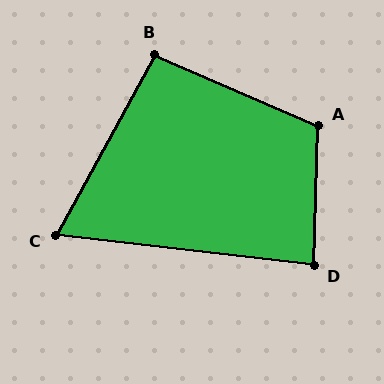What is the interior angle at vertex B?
Approximately 95 degrees (approximately right).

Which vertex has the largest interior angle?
A, at approximately 112 degrees.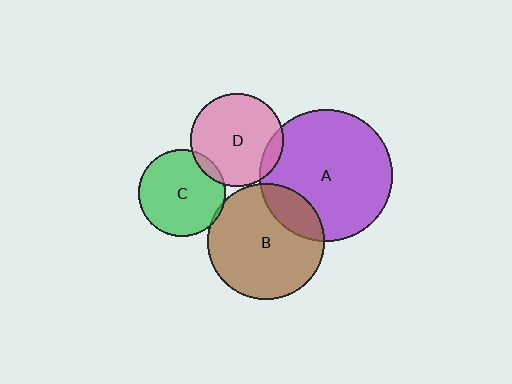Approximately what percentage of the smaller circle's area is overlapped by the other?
Approximately 10%.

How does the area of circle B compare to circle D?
Approximately 1.6 times.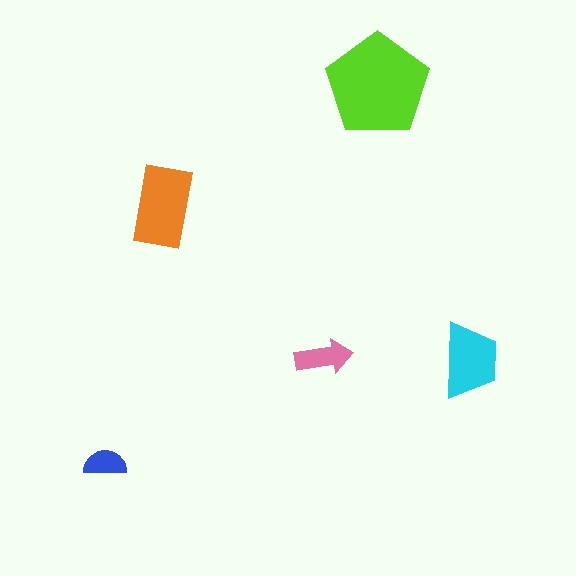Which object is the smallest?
The blue semicircle.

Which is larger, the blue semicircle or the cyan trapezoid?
The cyan trapezoid.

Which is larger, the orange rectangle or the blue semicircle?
The orange rectangle.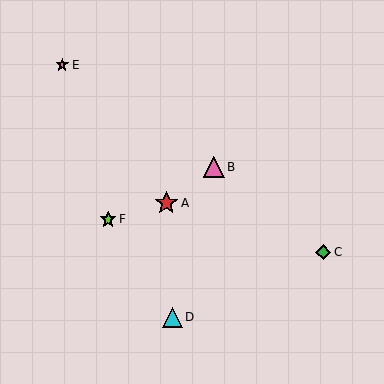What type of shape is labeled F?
Shape F is a lime star.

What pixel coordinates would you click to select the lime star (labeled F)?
Click at (108, 219) to select the lime star F.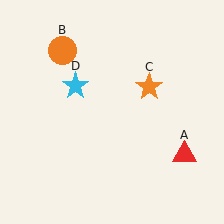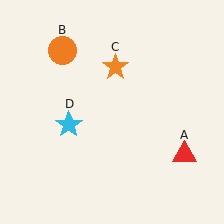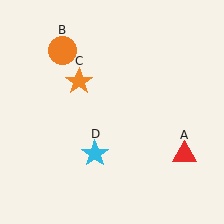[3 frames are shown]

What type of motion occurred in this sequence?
The orange star (object C), cyan star (object D) rotated counterclockwise around the center of the scene.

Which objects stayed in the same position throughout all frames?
Red triangle (object A) and orange circle (object B) remained stationary.